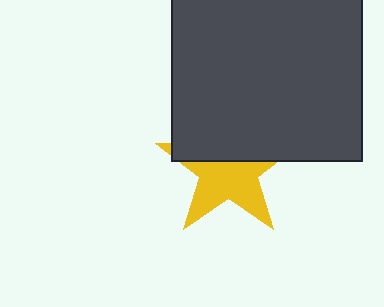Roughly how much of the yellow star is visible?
About half of it is visible (roughly 55%).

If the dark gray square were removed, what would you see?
You would see the complete yellow star.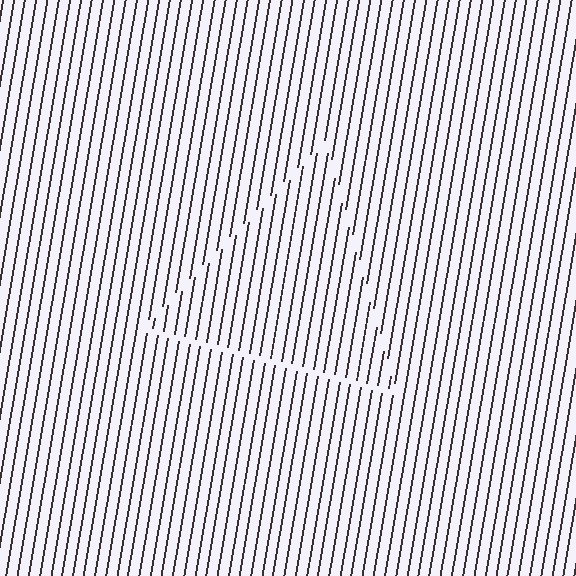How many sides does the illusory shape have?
3 sides — the line-ends trace a triangle.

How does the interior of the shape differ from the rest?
The interior of the shape contains the same grating, shifted by half a period — the contour is defined by the phase discontinuity where line-ends from the inner and outer gratings abut.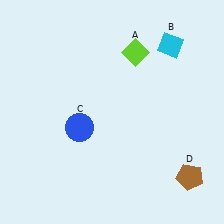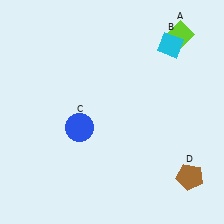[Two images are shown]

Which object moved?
The lime diamond (A) moved right.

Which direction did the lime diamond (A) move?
The lime diamond (A) moved right.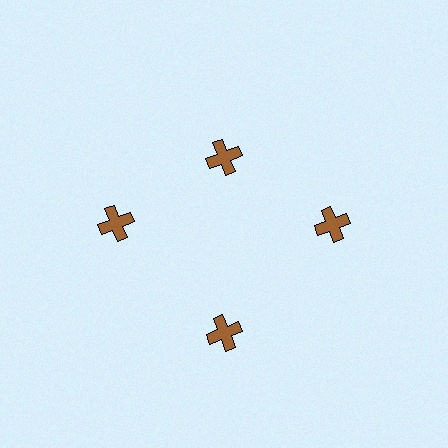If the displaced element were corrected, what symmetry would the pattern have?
It would have 4-fold rotational symmetry — the pattern would map onto itself every 90 degrees.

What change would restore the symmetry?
The symmetry would be restored by moving it outward, back onto the ring so that all 4 crosses sit at equal angles and equal distance from the center.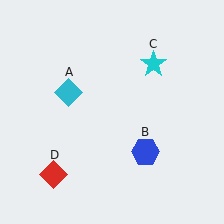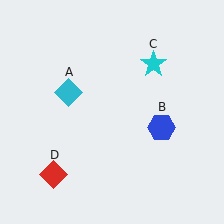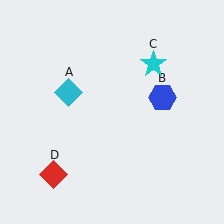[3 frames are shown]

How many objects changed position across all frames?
1 object changed position: blue hexagon (object B).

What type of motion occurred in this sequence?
The blue hexagon (object B) rotated counterclockwise around the center of the scene.